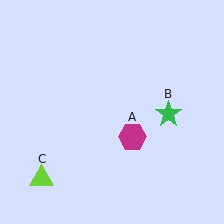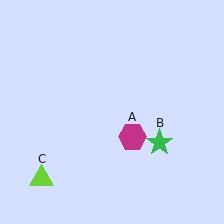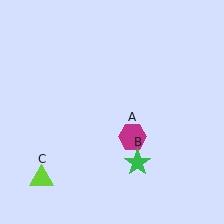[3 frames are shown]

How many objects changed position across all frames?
1 object changed position: green star (object B).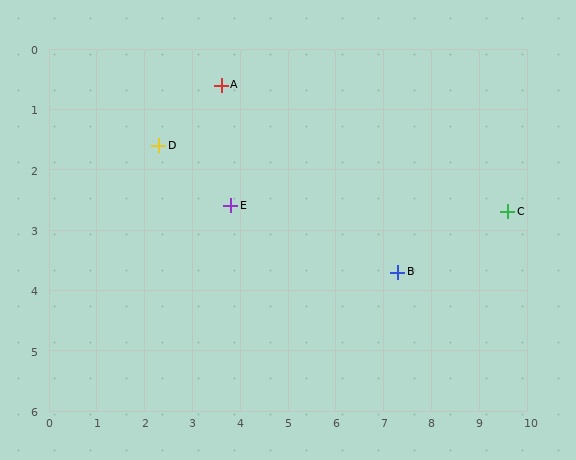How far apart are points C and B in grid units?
Points C and B are about 2.5 grid units apart.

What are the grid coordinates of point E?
Point E is at approximately (3.8, 2.6).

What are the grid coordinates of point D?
Point D is at approximately (2.3, 1.6).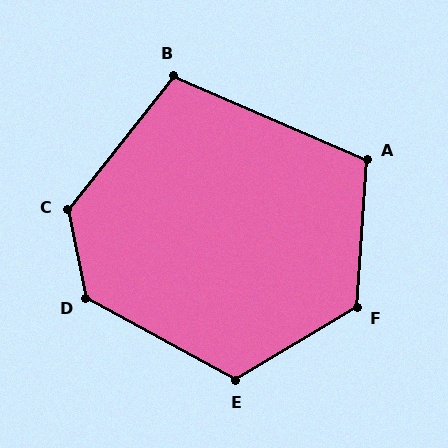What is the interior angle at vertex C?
Approximately 130 degrees (obtuse).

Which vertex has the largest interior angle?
D, at approximately 130 degrees.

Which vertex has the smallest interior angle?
B, at approximately 105 degrees.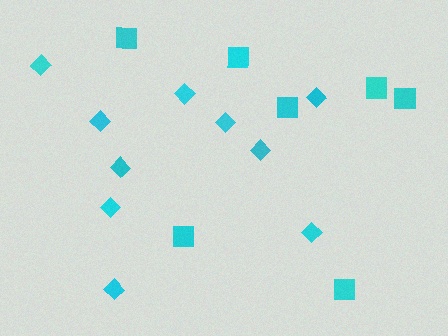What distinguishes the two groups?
There are 2 groups: one group of diamonds (10) and one group of squares (7).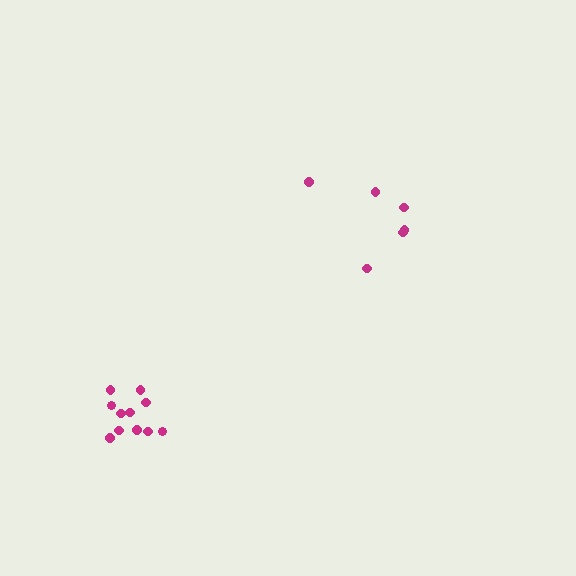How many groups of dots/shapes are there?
There are 2 groups.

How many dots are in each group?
Group 1: 6 dots, Group 2: 11 dots (17 total).